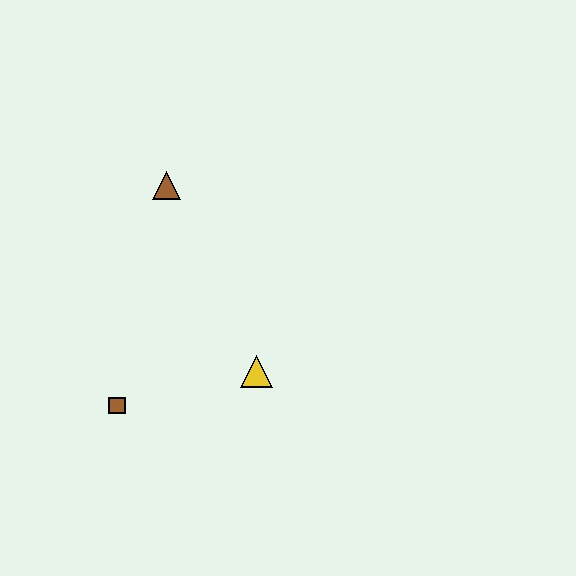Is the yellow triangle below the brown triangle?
Yes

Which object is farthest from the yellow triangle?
The brown triangle is farthest from the yellow triangle.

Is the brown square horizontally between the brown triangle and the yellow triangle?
No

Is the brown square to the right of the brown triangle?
No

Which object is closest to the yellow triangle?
The brown square is closest to the yellow triangle.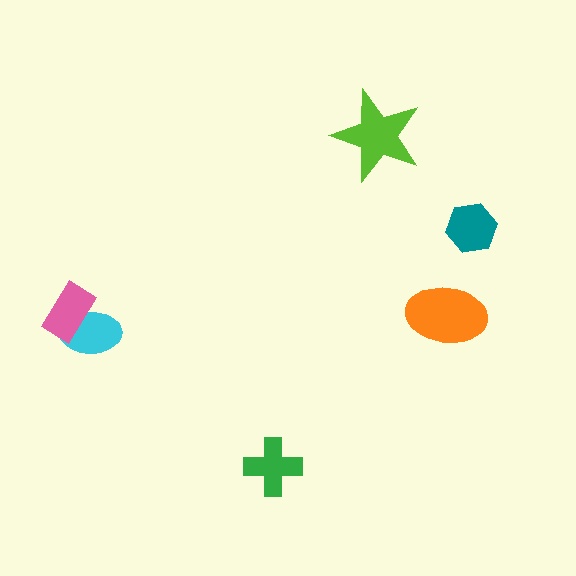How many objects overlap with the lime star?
0 objects overlap with the lime star.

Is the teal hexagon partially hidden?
No, no other shape covers it.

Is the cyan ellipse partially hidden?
Yes, it is partially covered by another shape.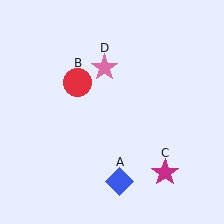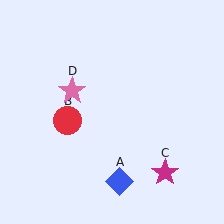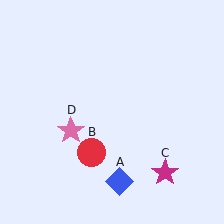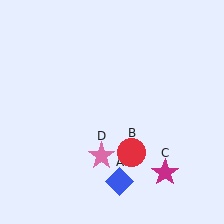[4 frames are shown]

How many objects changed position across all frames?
2 objects changed position: red circle (object B), pink star (object D).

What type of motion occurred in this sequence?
The red circle (object B), pink star (object D) rotated counterclockwise around the center of the scene.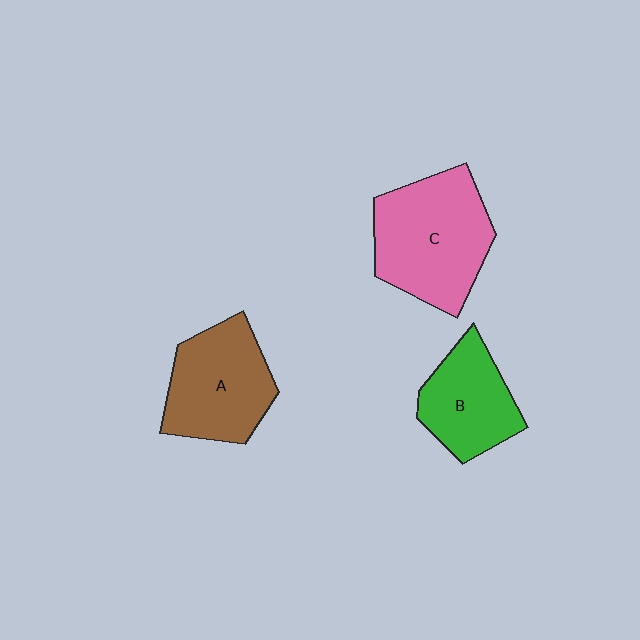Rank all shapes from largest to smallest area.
From largest to smallest: C (pink), A (brown), B (green).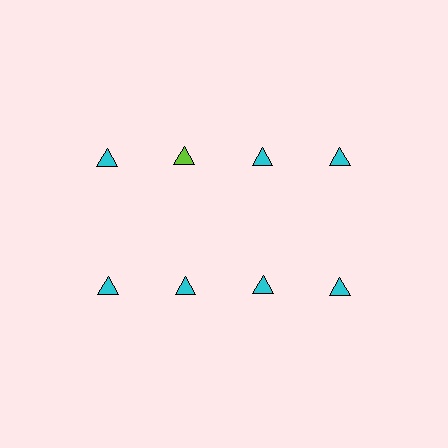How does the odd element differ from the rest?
It has a different color: lime instead of cyan.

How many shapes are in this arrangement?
There are 8 shapes arranged in a grid pattern.